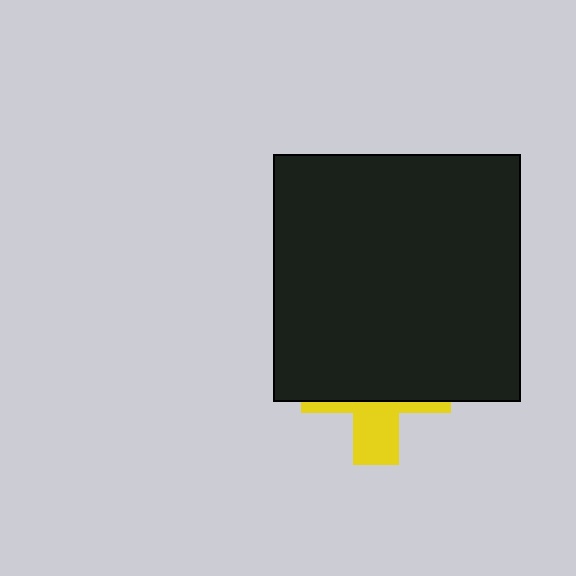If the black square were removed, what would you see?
You would see the complete yellow cross.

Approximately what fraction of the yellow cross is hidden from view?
Roughly 64% of the yellow cross is hidden behind the black square.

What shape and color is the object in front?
The object in front is a black square.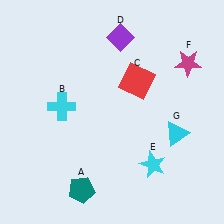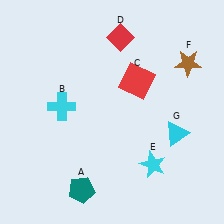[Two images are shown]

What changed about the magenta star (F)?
In Image 1, F is magenta. In Image 2, it changed to brown.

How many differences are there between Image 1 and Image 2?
There are 2 differences between the two images.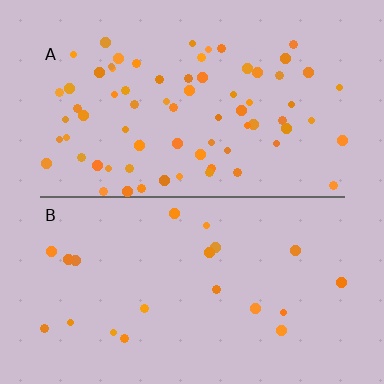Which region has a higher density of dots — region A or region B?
A (the top).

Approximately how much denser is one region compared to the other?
Approximately 3.5× — region A over region B.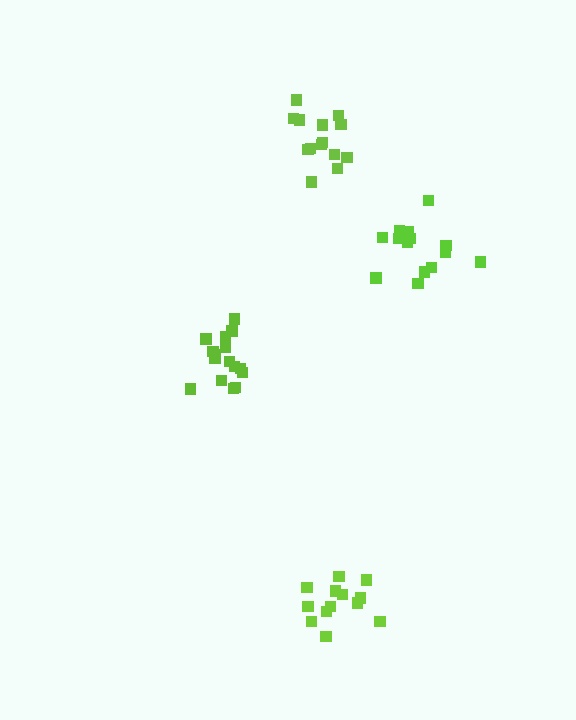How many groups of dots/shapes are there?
There are 4 groups.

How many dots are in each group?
Group 1: 13 dots, Group 2: 18 dots, Group 3: 14 dots, Group 4: 15 dots (60 total).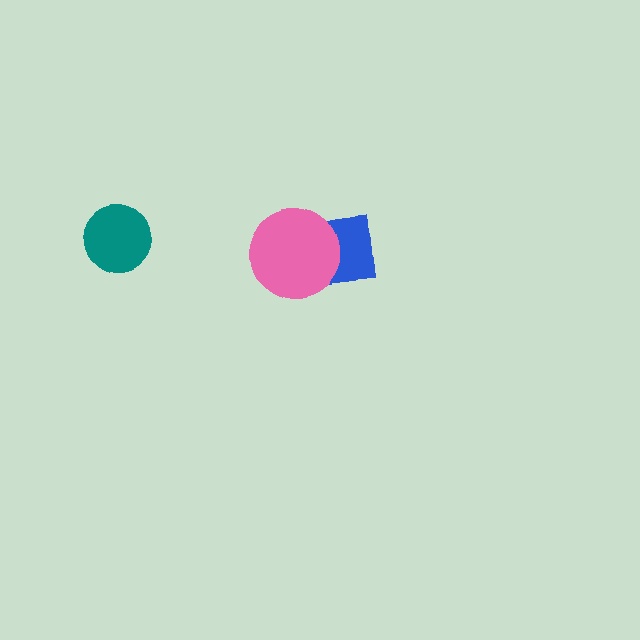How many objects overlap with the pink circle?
1 object overlaps with the pink circle.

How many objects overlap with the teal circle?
0 objects overlap with the teal circle.